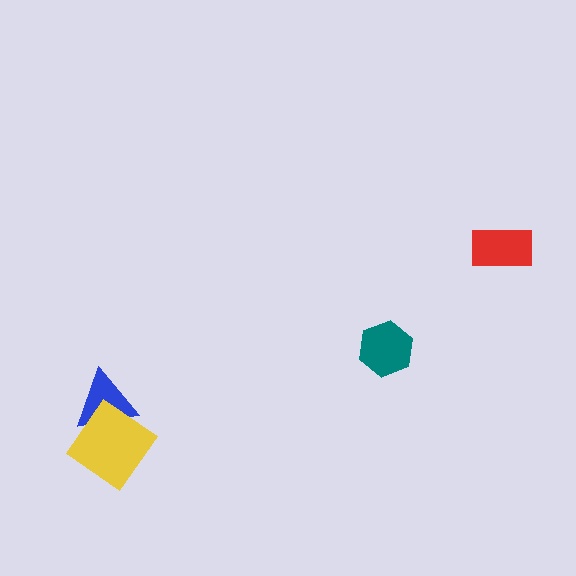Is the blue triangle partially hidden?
Yes, it is partially covered by another shape.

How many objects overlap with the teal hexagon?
0 objects overlap with the teal hexagon.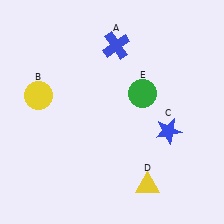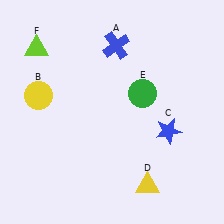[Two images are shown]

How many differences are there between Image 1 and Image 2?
There is 1 difference between the two images.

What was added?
A lime triangle (F) was added in Image 2.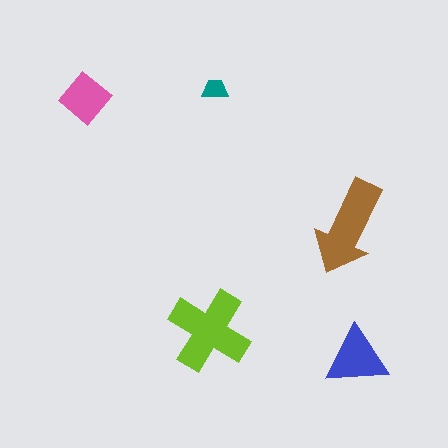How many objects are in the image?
There are 5 objects in the image.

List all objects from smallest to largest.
The teal trapezoid, the pink diamond, the blue triangle, the brown arrow, the lime cross.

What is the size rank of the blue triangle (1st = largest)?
3rd.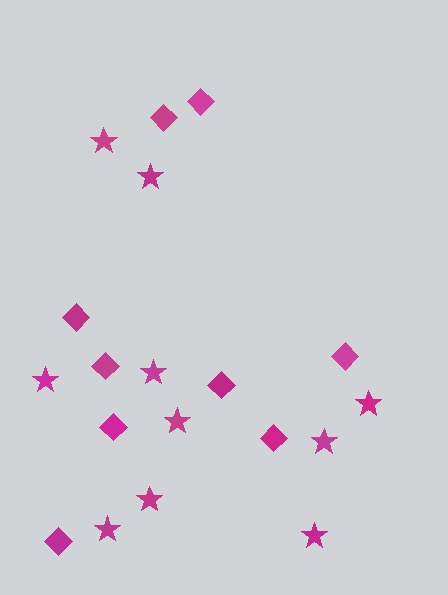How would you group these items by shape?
There are 2 groups: one group of diamonds (9) and one group of stars (10).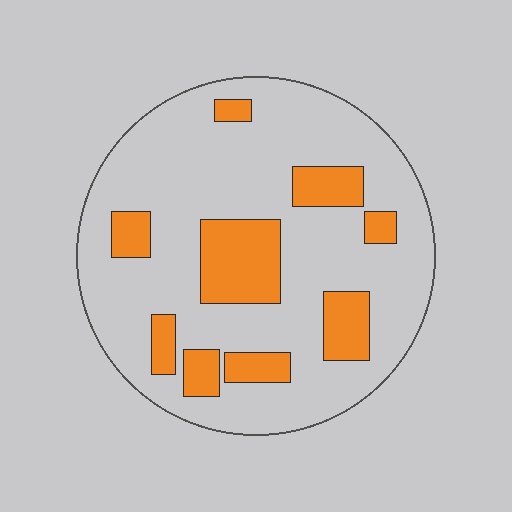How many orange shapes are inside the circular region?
9.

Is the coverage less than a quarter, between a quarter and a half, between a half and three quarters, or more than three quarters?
Less than a quarter.